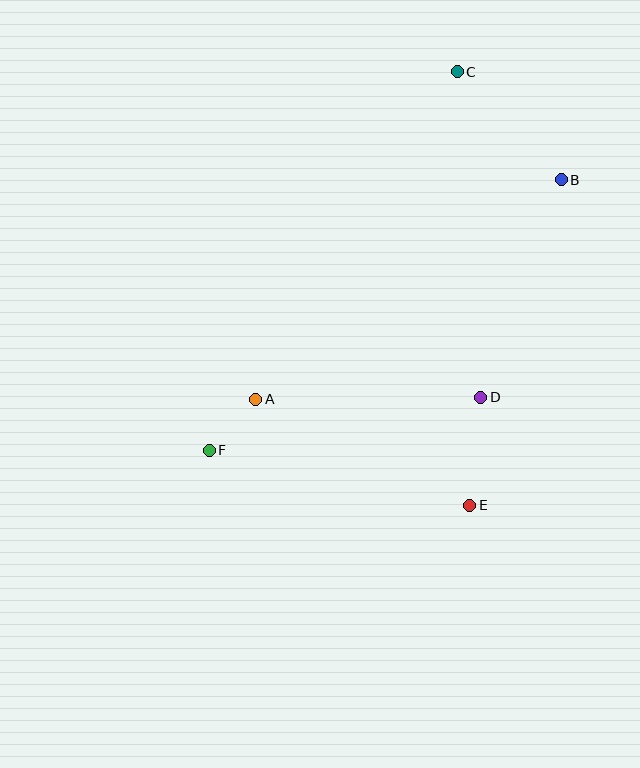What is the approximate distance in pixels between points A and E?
The distance between A and E is approximately 239 pixels.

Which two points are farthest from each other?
Points C and F are farthest from each other.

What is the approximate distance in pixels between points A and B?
The distance between A and B is approximately 376 pixels.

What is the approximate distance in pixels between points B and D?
The distance between B and D is approximately 232 pixels.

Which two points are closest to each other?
Points A and F are closest to each other.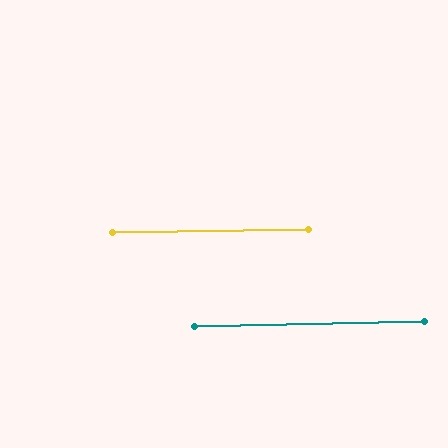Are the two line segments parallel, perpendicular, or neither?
Parallel — their directions differ by only 0.3°.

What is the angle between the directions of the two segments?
Approximately 0 degrees.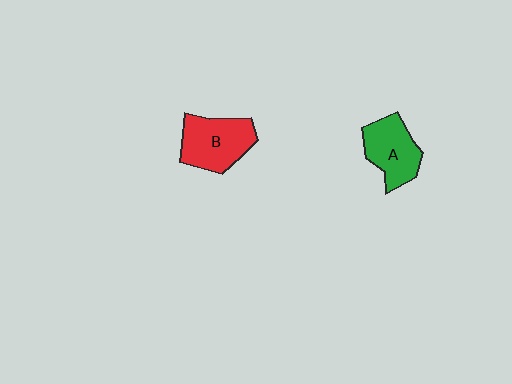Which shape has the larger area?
Shape B (red).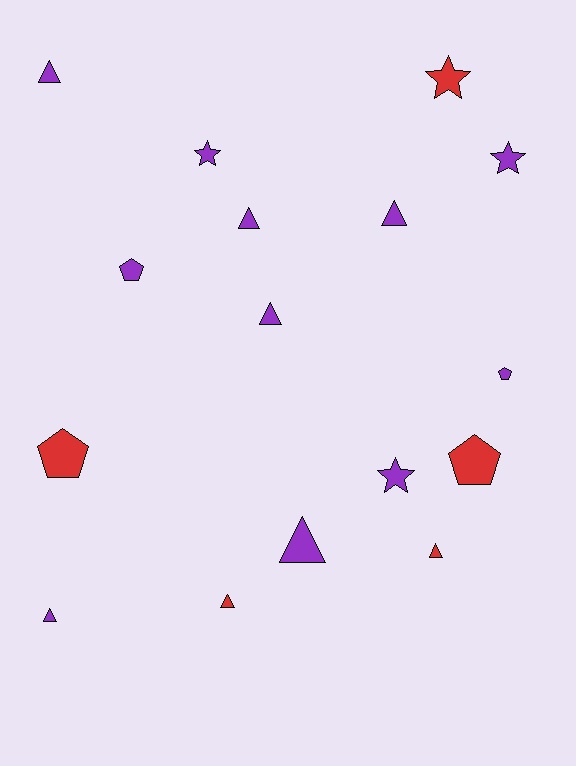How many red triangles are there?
There are 2 red triangles.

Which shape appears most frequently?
Triangle, with 8 objects.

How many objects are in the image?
There are 16 objects.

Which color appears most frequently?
Purple, with 11 objects.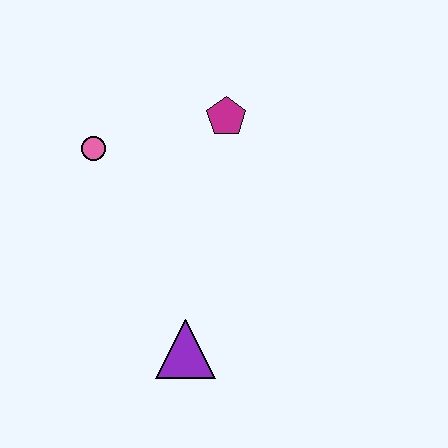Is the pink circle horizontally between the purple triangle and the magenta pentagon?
No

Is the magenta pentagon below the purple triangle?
No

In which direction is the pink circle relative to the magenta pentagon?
The pink circle is to the left of the magenta pentagon.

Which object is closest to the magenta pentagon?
The pink circle is closest to the magenta pentagon.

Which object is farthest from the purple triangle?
The magenta pentagon is farthest from the purple triangle.